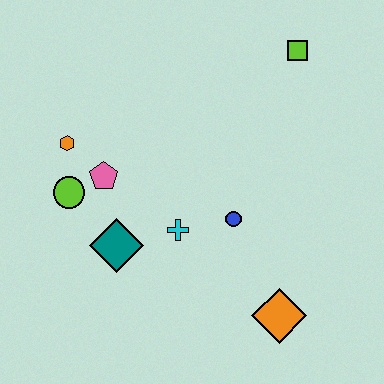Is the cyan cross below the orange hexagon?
Yes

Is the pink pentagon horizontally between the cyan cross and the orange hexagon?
Yes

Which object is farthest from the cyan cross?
The lime square is farthest from the cyan cross.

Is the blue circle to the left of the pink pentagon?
No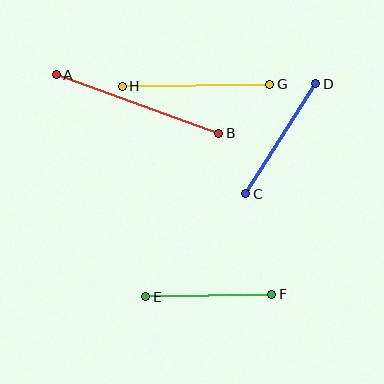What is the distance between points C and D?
The distance is approximately 130 pixels.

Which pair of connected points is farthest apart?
Points A and B are farthest apart.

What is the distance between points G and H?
The distance is approximately 147 pixels.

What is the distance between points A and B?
The distance is approximately 173 pixels.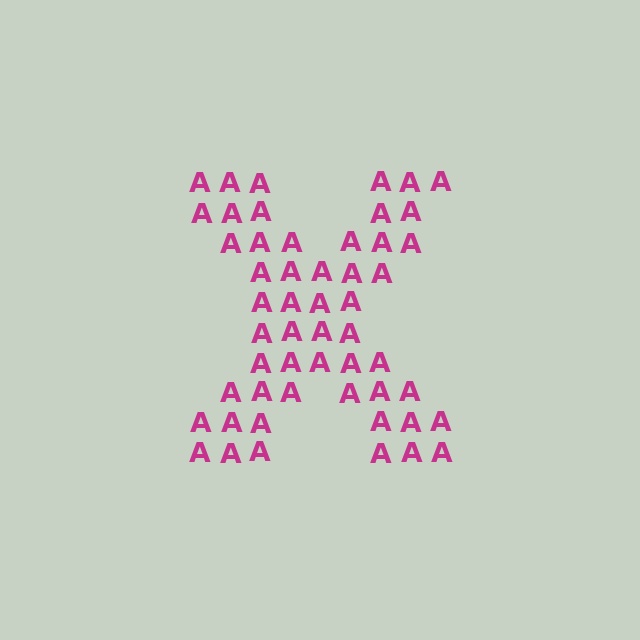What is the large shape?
The large shape is the letter X.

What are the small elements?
The small elements are letter A's.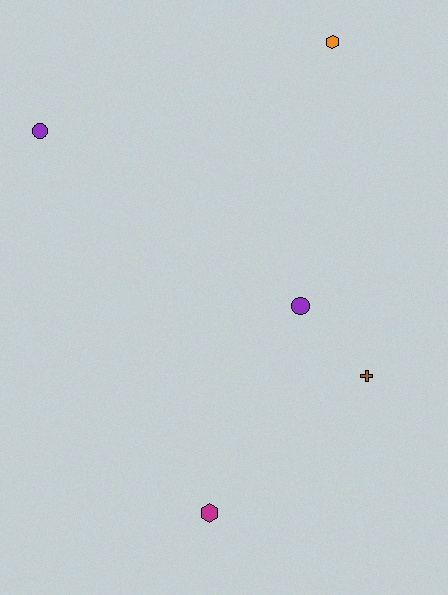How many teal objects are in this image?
There are no teal objects.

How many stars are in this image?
There are no stars.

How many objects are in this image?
There are 5 objects.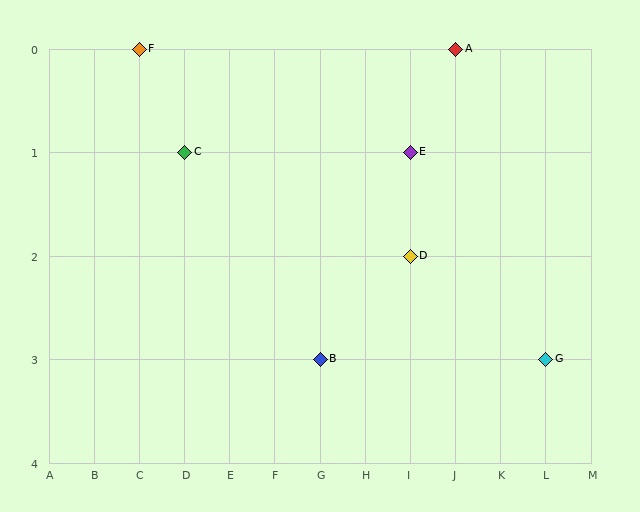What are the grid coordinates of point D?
Point D is at grid coordinates (I, 2).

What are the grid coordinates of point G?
Point G is at grid coordinates (L, 3).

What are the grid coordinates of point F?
Point F is at grid coordinates (C, 0).